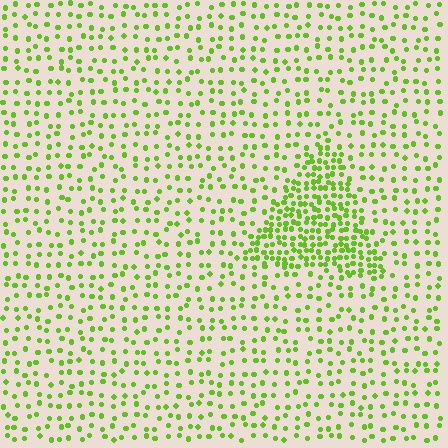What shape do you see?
I see a triangle.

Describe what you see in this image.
The image contains small lime elements arranged at two different densities. A triangle-shaped region is visible where the elements are more densely packed than the surrounding area.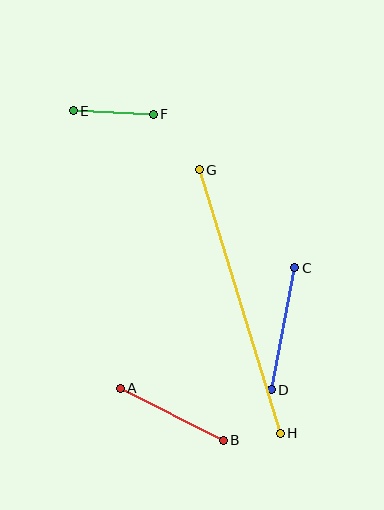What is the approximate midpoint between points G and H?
The midpoint is at approximately (240, 301) pixels.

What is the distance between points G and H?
The distance is approximately 276 pixels.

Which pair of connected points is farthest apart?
Points G and H are farthest apart.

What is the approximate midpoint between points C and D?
The midpoint is at approximately (283, 329) pixels.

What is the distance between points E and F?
The distance is approximately 80 pixels.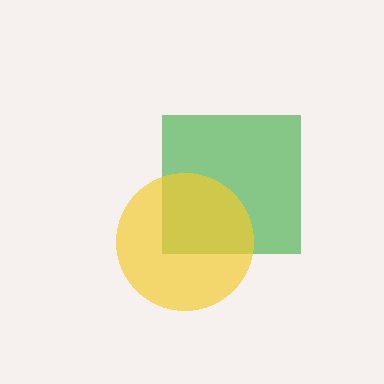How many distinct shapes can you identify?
There are 2 distinct shapes: a green square, a yellow circle.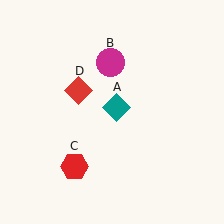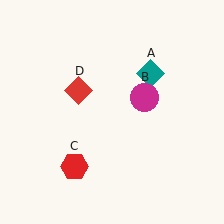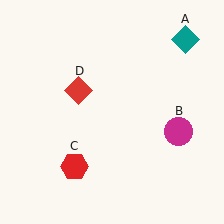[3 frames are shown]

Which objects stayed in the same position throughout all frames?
Red hexagon (object C) and red diamond (object D) remained stationary.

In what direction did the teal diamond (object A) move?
The teal diamond (object A) moved up and to the right.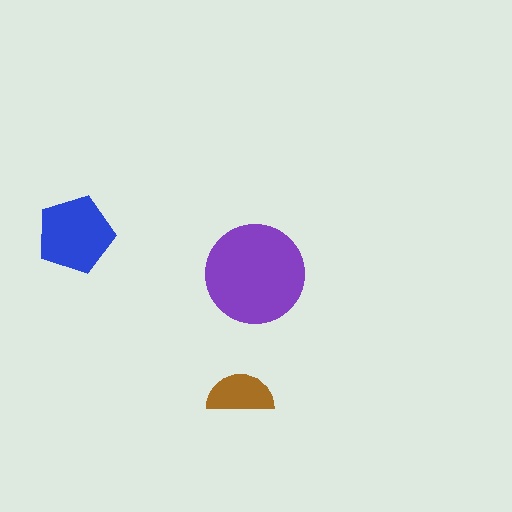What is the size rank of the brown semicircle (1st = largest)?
3rd.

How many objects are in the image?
There are 3 objects in the image.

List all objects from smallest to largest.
The brown semicircle, the blue pentagon, the purple circle.